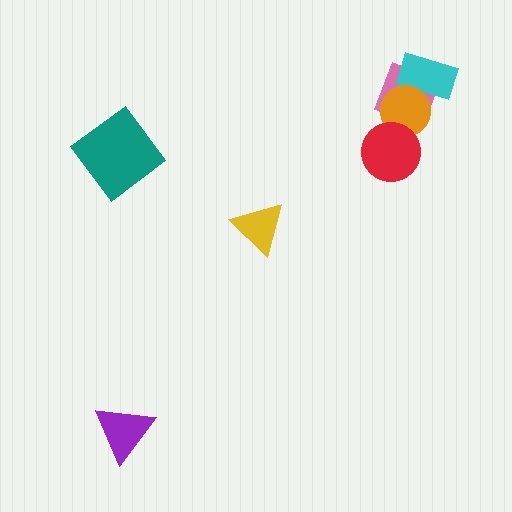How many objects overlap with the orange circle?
3 objects overlap with the orange circle.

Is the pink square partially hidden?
Yes, it is partially covered by another shape.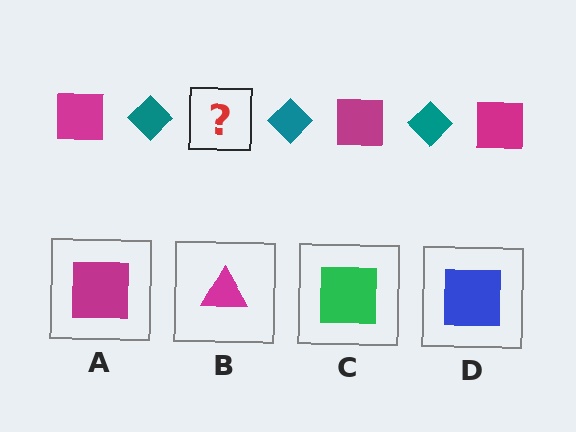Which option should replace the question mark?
Option A.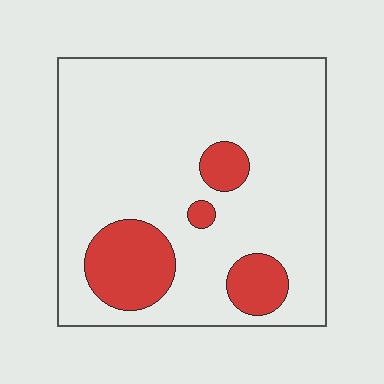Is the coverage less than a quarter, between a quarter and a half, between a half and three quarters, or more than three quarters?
Less than a quarter.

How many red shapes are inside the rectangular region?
4.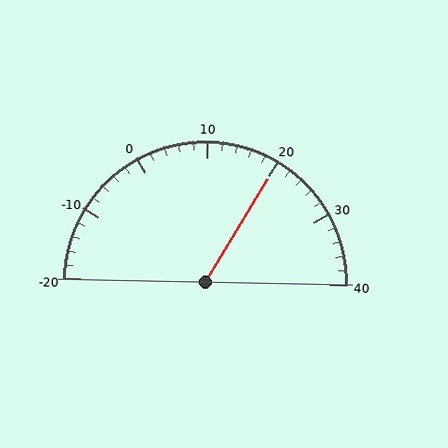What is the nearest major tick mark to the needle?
The nearest major tick mark is 20.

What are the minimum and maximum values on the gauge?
The gauge ranges from -20 to 40.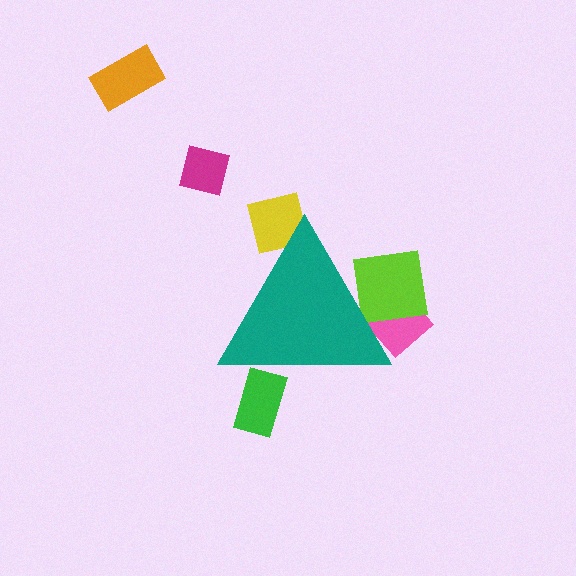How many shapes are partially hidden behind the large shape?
4 shapes are partially hidden.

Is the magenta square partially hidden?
No, the magenta square is fully visible.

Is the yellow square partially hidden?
Yes, the yellow square is partially hidden behind the teal triangle.